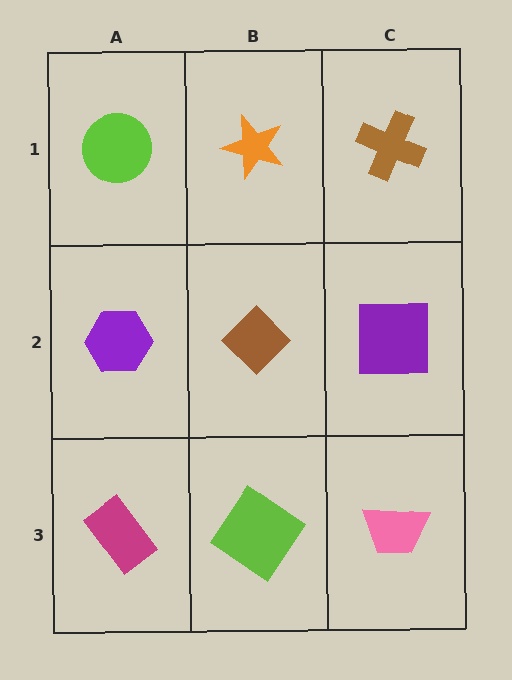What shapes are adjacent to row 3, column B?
A brown diamond (row 2, column B), a magenta rectangle (row 3, column A), a pink trapezoid (row 3, column C).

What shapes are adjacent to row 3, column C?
A purple square (row 2, column C), a lime diamond (row 3, column B).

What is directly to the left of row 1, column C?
An orange star.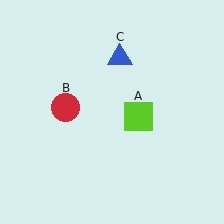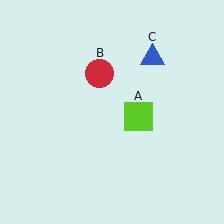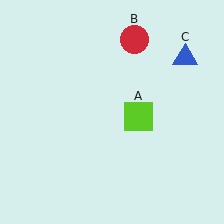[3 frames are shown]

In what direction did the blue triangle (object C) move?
The blue triangle (object C) moved right.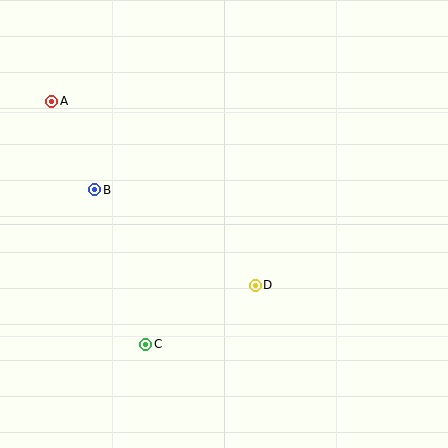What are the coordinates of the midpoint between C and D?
The midpoint between C and D is at (201, 315).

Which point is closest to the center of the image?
Point D at (255, 285) is closest to the center.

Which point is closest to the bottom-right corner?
Point D is closest to the bottom-right corner.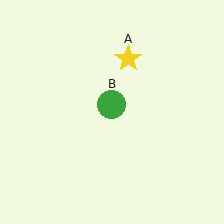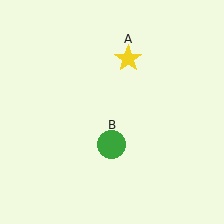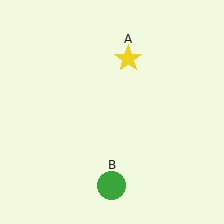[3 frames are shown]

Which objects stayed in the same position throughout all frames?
Yellow star (object A) remained stationary.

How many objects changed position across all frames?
1 object changed position: green circle (object B).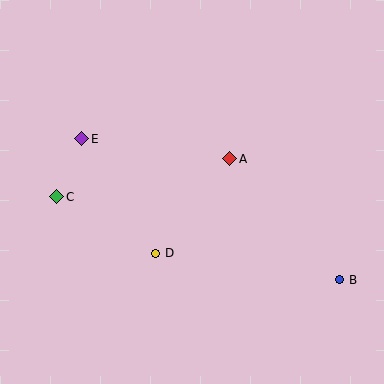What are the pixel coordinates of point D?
Point D is at (156, 253).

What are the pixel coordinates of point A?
Point A is at (230, 159).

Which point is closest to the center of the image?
Point A at (230, 159) is closest to the center.